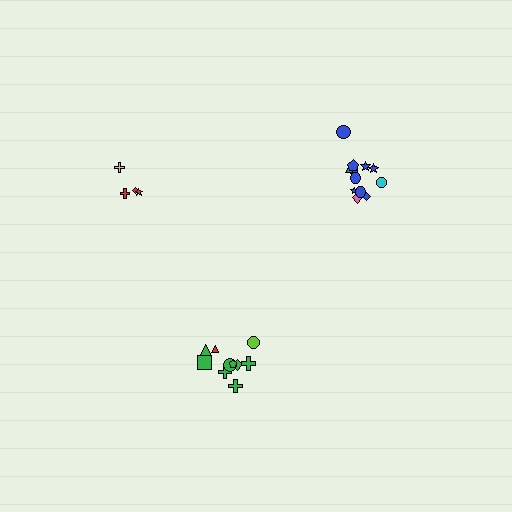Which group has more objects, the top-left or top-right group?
The top-right group.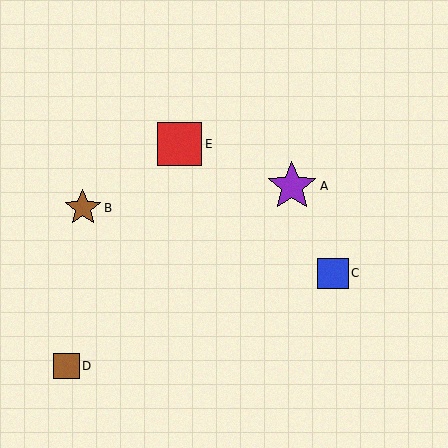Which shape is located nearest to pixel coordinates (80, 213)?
The brown star (labeled B) at (83, 208) is nearest to that location.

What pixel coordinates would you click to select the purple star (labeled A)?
Click at (292, 186) to select the purple star A.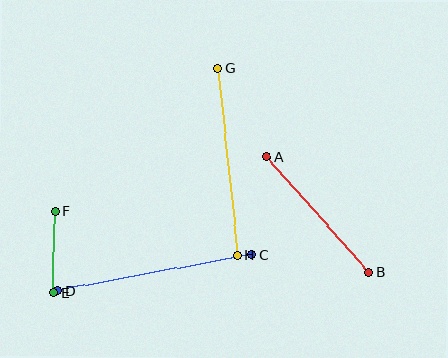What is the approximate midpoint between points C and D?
The midpoint is at approximately (155, 273) pixels.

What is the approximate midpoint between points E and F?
The midpoint is at approximately (54, 252) pixels.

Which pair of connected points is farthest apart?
Points C and D are farthest apart.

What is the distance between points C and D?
The distance is approximately 198 pixels.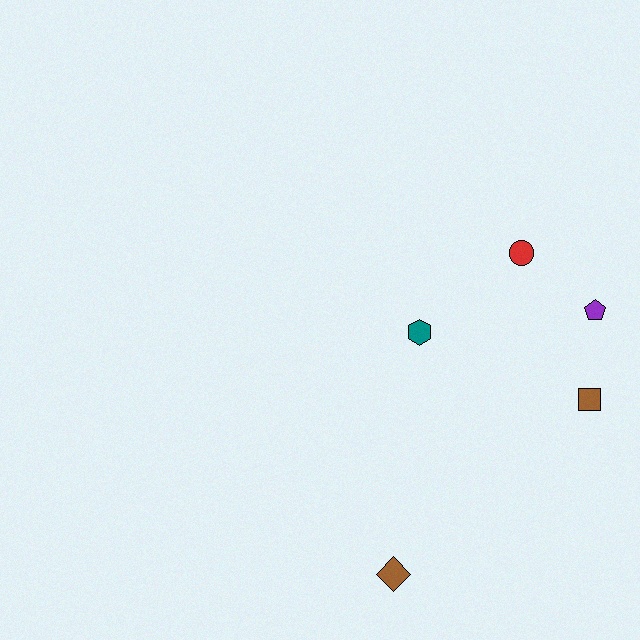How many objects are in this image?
There are 5 objects.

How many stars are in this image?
There are no stars.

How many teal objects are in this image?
There is 1 teal object.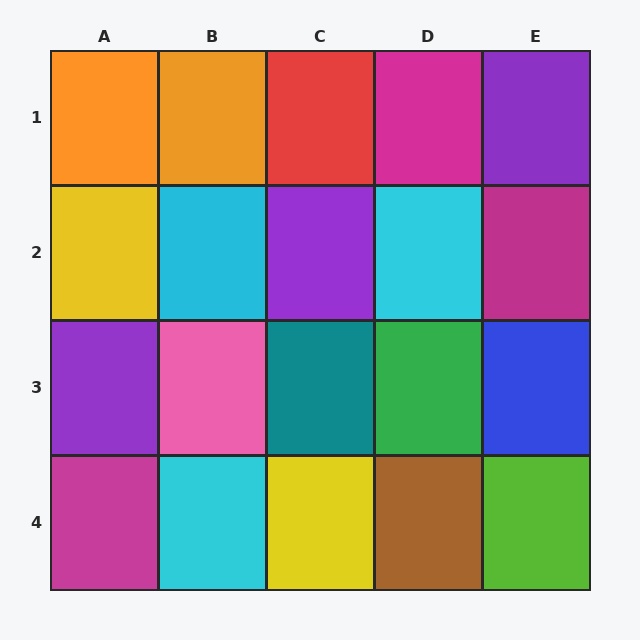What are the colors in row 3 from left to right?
Purple, pink, teal, green, blue.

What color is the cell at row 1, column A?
Orange.